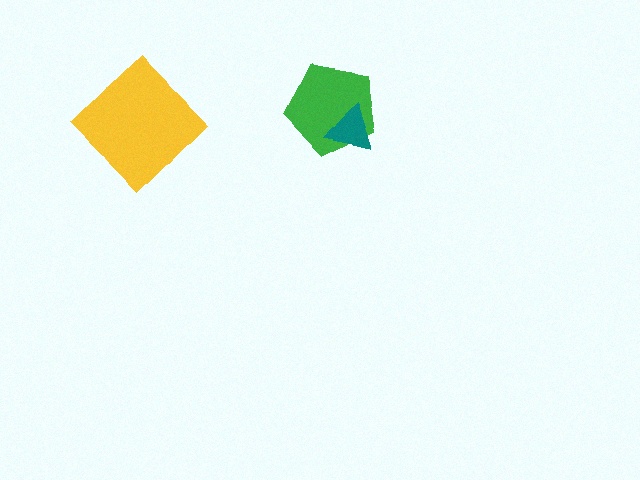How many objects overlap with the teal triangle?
1 object overlaps with the teal triangle.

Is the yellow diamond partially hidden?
No, no other shape covers it.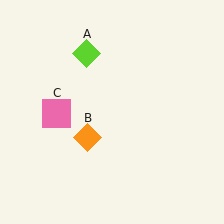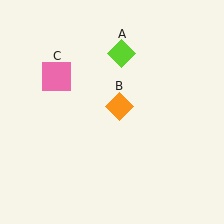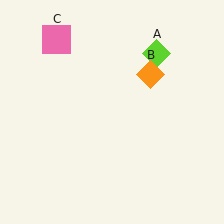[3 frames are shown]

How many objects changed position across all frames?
3 objects changed position: lime diamond (object A), orange diamond (object B), pink square (object C).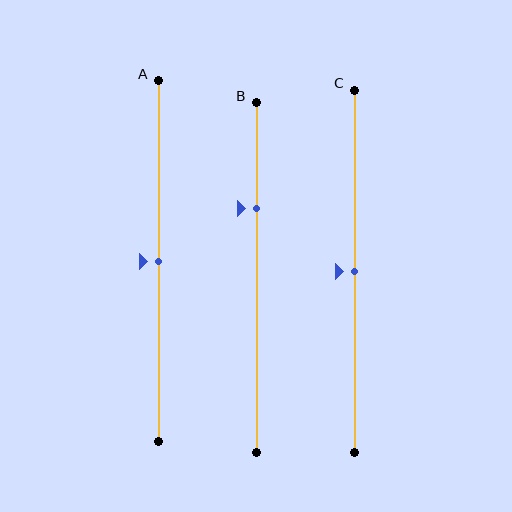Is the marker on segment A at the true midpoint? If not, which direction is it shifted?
Yes, the marker on segment A is at the true midpoint.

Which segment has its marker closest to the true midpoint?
Segment A has its marker closest to the true midpoint.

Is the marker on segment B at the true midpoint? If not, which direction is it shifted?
No, the marker on segment B is shifted upward by about 20% of the segment length.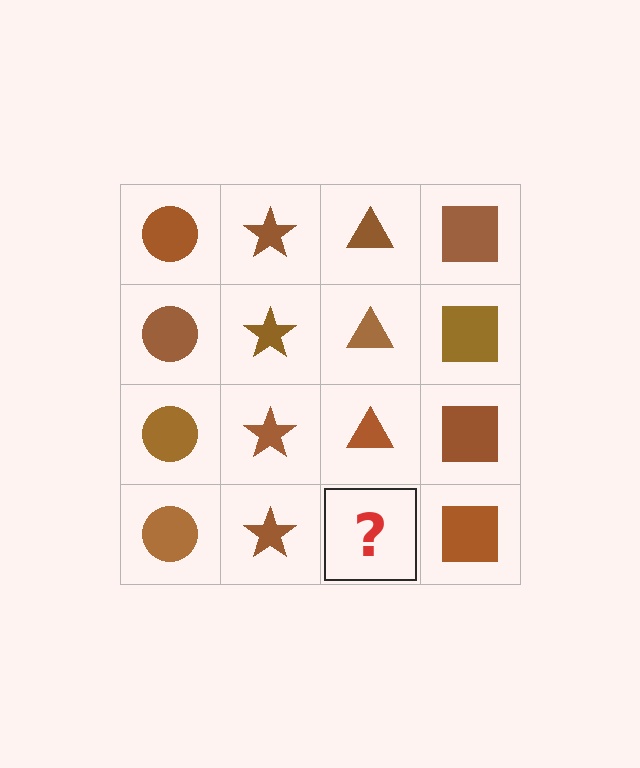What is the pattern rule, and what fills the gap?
The rule is that each column has a consistent shape. The gap should be filled with a brown triangle.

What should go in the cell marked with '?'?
The missing cell should contain a brown triangle.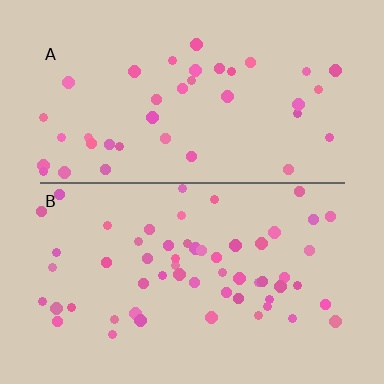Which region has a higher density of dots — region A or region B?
B (the bottom).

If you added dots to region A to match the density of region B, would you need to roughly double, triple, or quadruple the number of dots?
Approximately double.